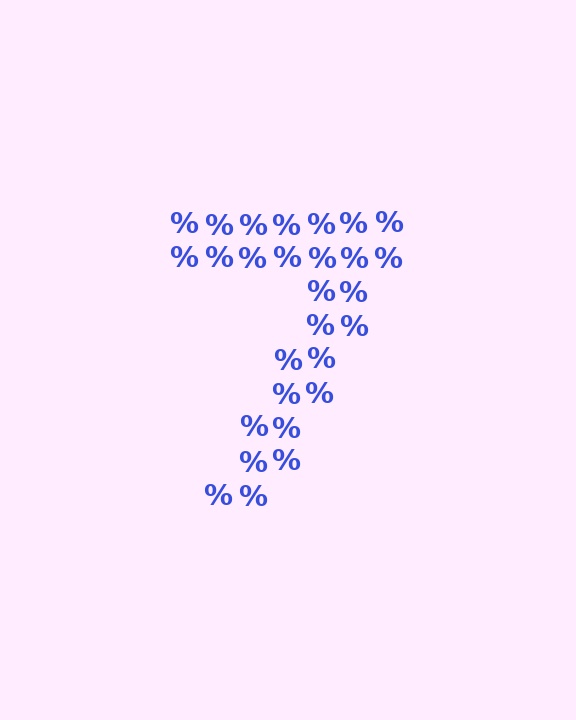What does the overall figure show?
The overall figure shows the digit 7.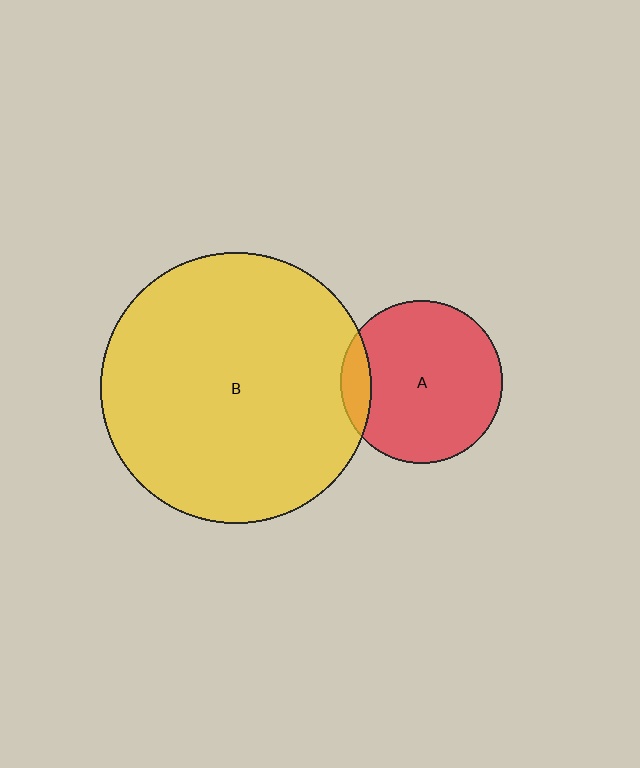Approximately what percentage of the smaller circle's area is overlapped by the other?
Approximately 10%.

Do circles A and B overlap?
Yes.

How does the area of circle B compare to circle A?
Approximately 2.8 times.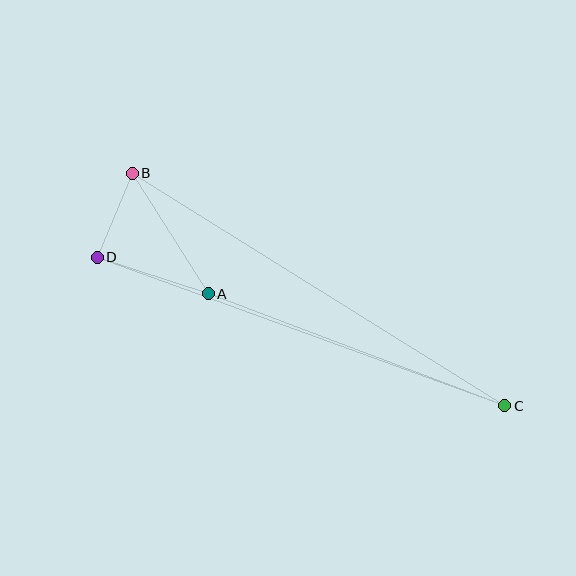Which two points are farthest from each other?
Points B and C are farthest from each other.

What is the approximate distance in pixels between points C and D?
The distance between C and D is approximately 434 pixels.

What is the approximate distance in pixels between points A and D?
The distance between A and D is approximately 117 pixels.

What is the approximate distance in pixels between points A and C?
The distance between A and C is approximately 317 pixels.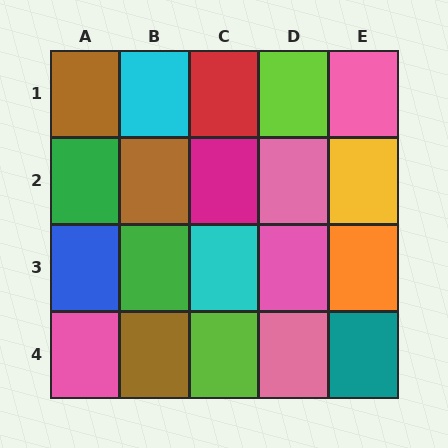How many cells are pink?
5 cells are pink.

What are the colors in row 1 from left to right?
Brown, cyan, red, lime, pink.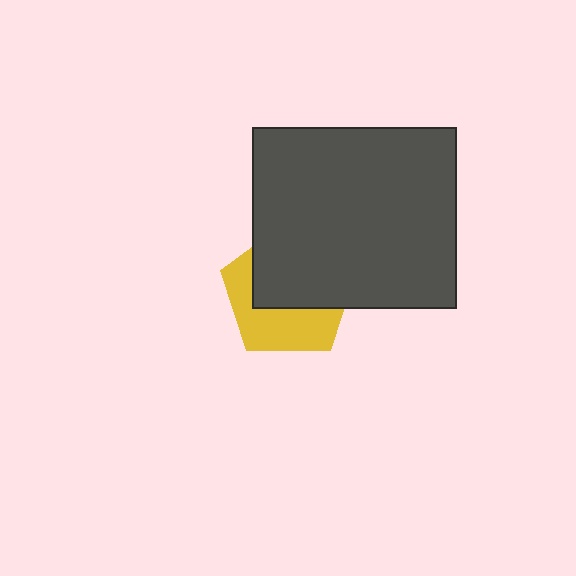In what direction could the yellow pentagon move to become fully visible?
The yellow pentagon could move down. That would shift it out from behind the dark gray rectangle entirely.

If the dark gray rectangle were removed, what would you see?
You would see the complete yellow pentagon.